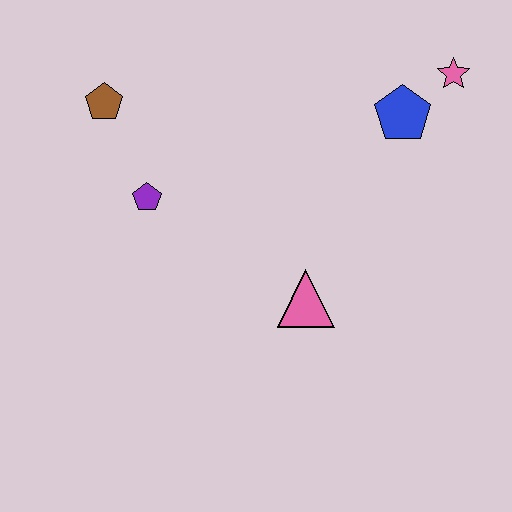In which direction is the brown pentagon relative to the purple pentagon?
The brown pentagon is above the purple pentagon.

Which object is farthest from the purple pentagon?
The pink star is farthest from the purple pentagon.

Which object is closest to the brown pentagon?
The purple pentagon is closest to the brown pentagon.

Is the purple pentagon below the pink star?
Yes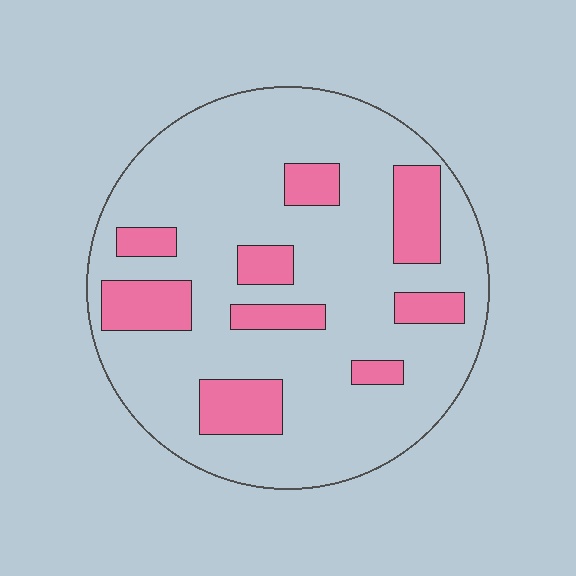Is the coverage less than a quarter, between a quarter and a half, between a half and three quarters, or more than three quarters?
Less than a quarter.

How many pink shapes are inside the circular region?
9.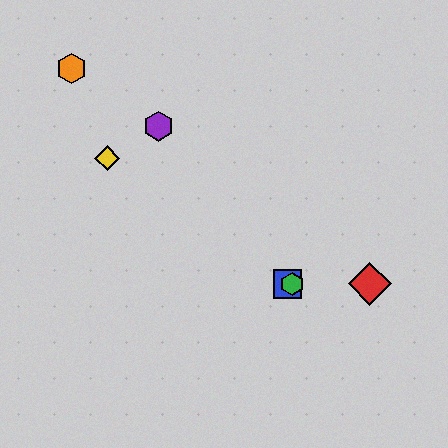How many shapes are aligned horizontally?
3 shapes (the red diamond, the blue square, the green hexagon) are aligned horizontally.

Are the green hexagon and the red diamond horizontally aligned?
Yes, both are at y≈284.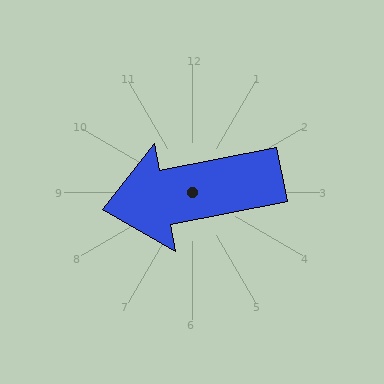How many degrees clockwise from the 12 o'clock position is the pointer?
Approximately 259 degrees.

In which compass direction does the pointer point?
West.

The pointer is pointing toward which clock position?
Roughly 9 o'clock.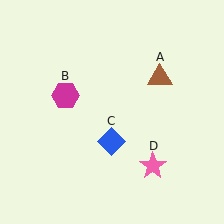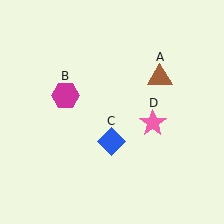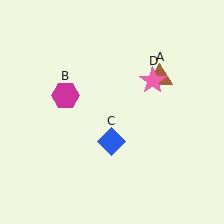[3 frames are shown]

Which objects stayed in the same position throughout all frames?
Brown triangle (object A) and magenta hexagon (object B) and blue diamond (object C) remained stationary.